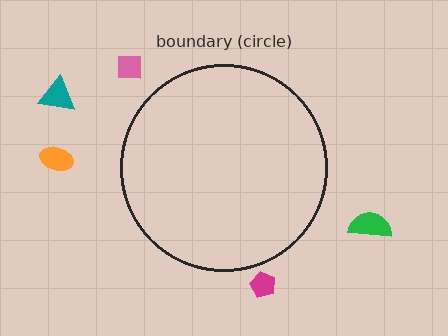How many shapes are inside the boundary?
0 inside, 5 outside.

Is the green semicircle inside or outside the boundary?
Outside.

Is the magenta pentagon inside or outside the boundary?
Outside.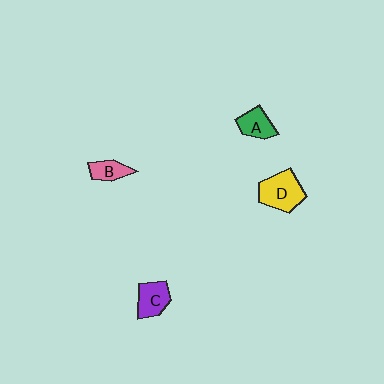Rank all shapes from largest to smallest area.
From largest to smallest: D (yellow), C (purple), A (green), B (pink).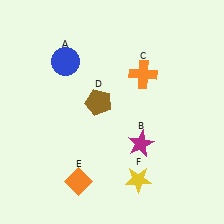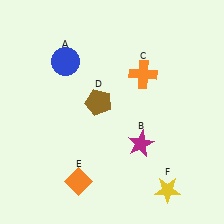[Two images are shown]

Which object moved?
The yellow star (F) moved right.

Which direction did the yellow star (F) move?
The yellow star (F) moved right.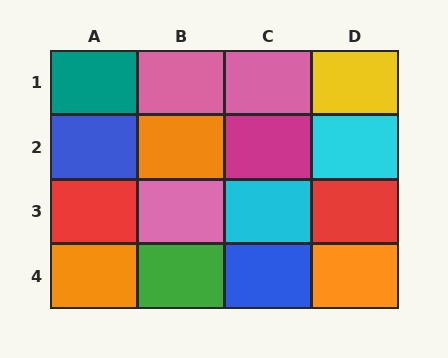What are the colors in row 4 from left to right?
Orange, green, blue, orange.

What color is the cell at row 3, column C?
Cyan.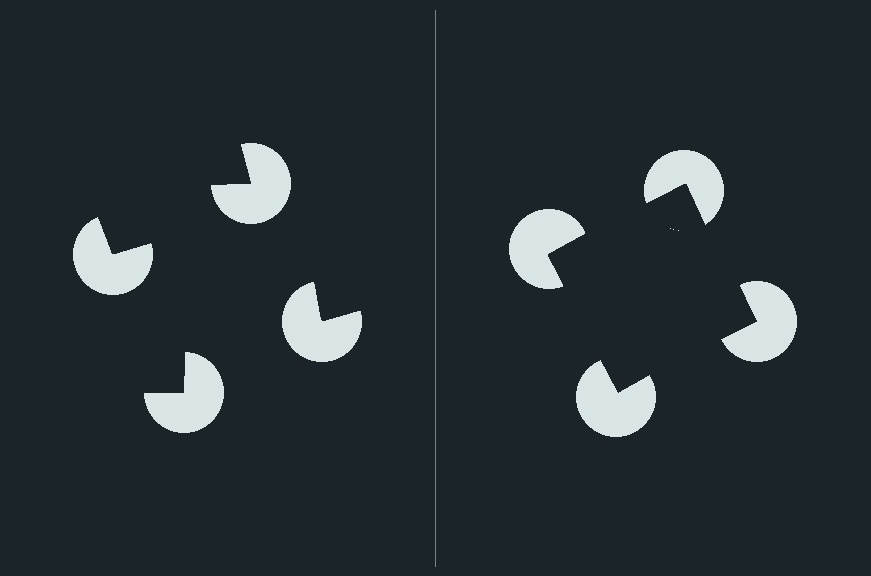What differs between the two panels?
The pac-man discs are positioned identically on both sides; only the wedge orientations differ. On the right they align to a square; on the left they are misaligned.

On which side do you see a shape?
An illusory square appears on the right side. On the left side the wedge cuts are rotated, so no coherent shape forms.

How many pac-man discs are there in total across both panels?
8 — 4 on each side.